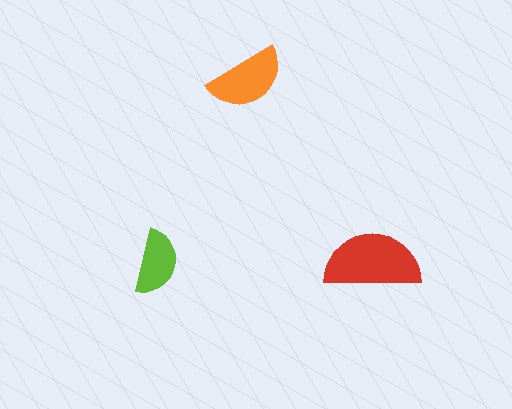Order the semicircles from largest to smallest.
the red one, the orange one, the lime one.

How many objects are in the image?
There are 3 objects in the image.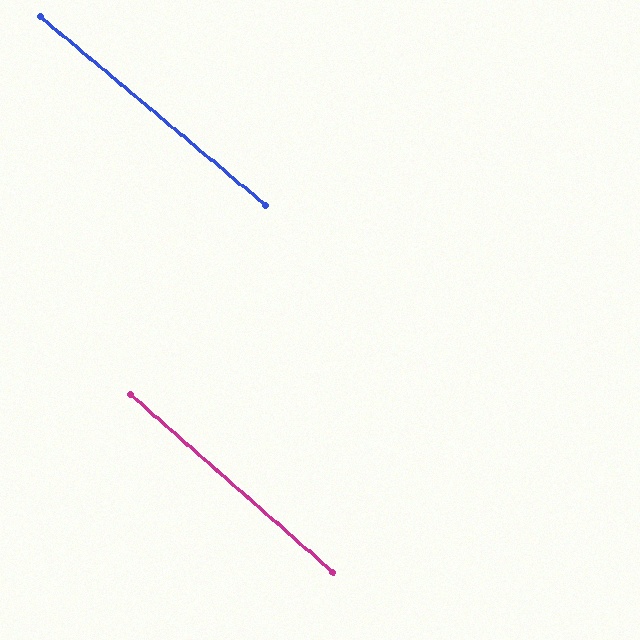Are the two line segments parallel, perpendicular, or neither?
Parallel — their directions differ by only 1.4°.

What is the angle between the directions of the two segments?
Approximately 1 degree.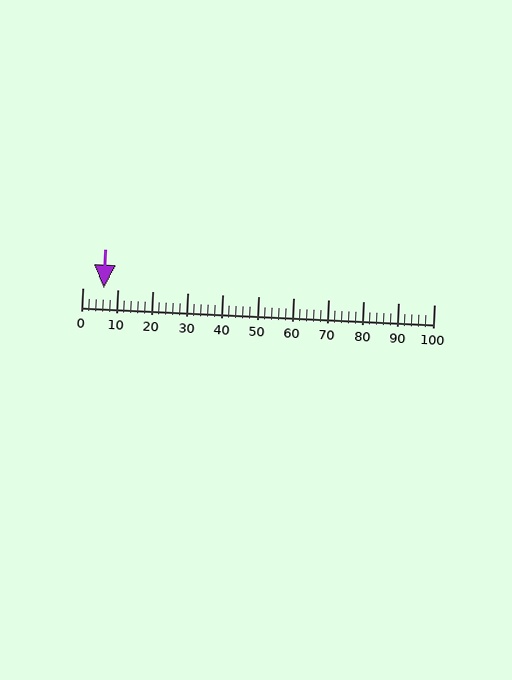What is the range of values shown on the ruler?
The ruler shows values from 0 to 100.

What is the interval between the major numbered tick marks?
The major tick marks are spaced 10 units apart.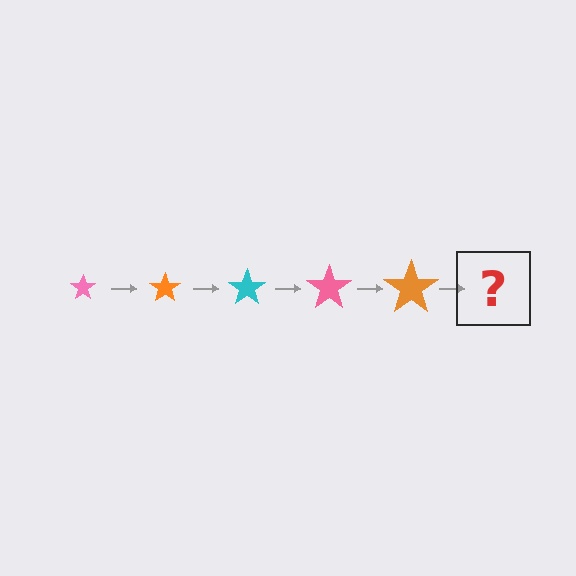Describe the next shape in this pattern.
It should be a cyan star, larger than the previous one.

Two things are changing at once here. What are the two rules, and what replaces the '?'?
The two rules are that the star grows larger each step and the color cycles through pink, orange, and cyan. The '?' should be a cyan star, larger than the previous one.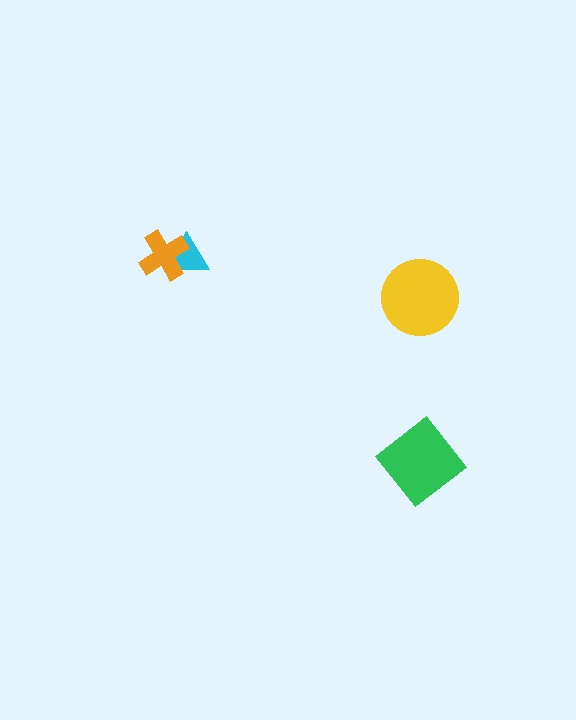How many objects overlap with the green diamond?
0 objects overlap with the green diamond.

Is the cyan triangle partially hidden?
Yes, it is partially covered by another shape.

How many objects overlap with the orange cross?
1 object overlaps with the orange cross.